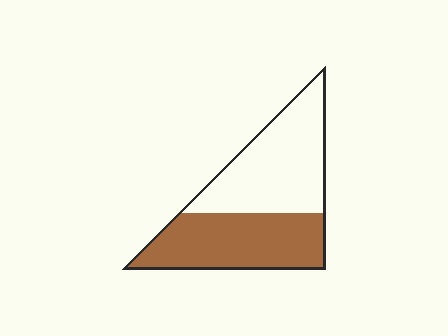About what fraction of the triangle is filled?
About one half (1/2).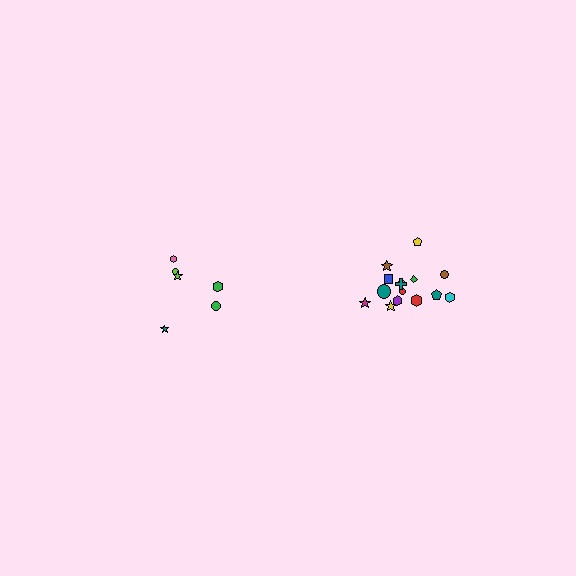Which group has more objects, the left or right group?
The right group.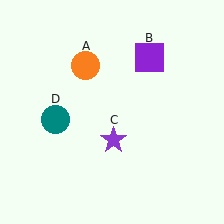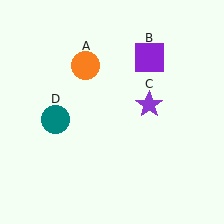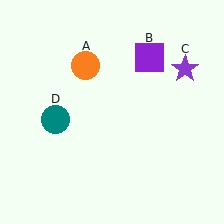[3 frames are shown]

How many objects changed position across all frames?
1 object changed position: purple star (object C).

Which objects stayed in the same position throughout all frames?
Orange circle (object A) and purple square (object B) and teal circle (object D) remained stationary.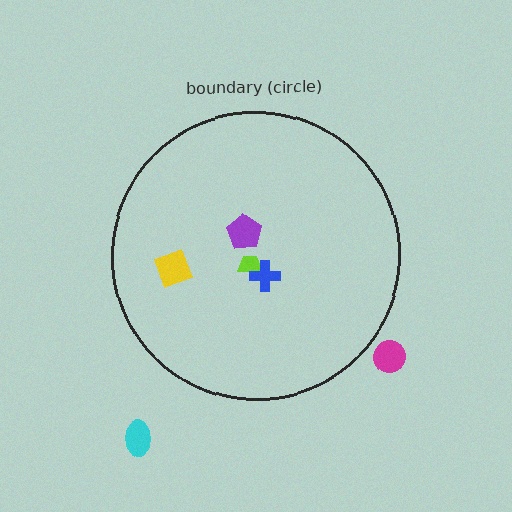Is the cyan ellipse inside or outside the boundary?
Outside.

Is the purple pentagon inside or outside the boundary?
Inside.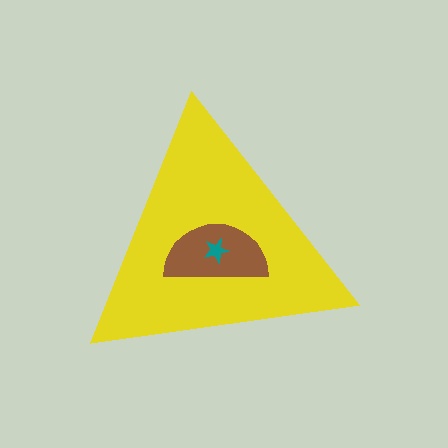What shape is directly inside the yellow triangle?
The brown semicircle.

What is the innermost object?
The teal star.